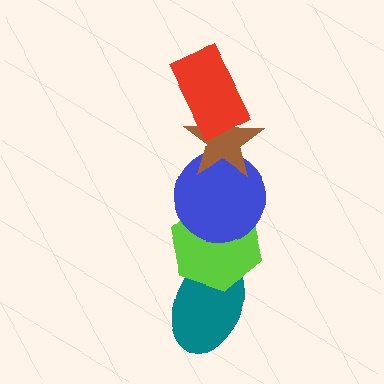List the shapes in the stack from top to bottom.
From top to bottom: the red rectangle, the brown star, the blue circle, the lime hexagon, the teal ellipse.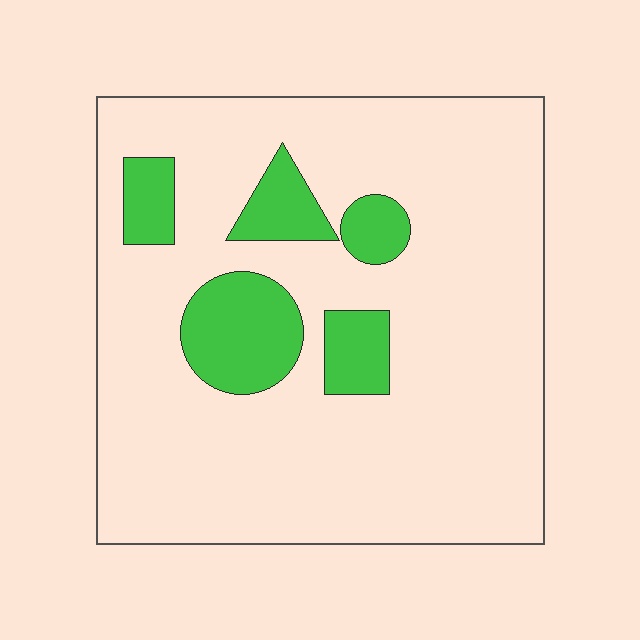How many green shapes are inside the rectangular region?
5.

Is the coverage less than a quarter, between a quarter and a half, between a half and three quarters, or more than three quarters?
Less than a quarter.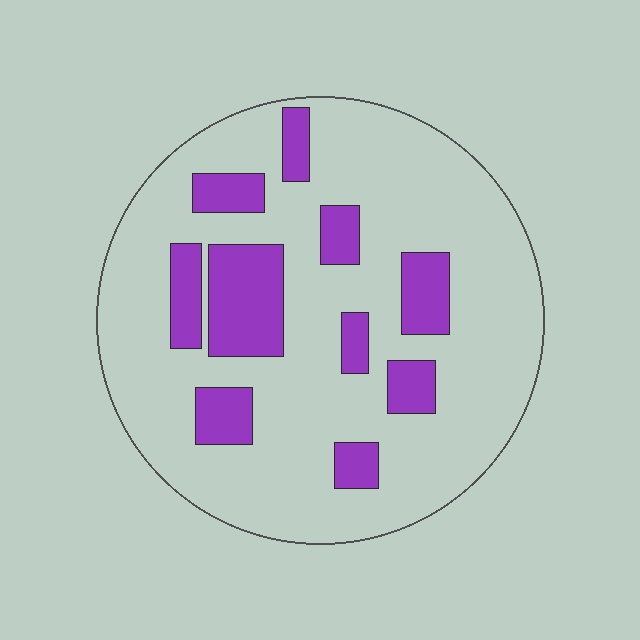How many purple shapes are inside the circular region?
10.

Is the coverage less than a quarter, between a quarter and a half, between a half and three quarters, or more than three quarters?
Less than a quarter.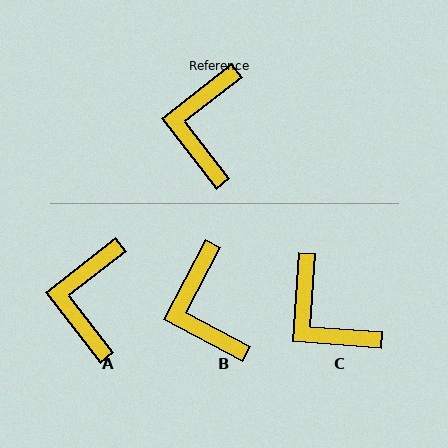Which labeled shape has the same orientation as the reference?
A.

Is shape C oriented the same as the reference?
No, it is off by about 48 degrees.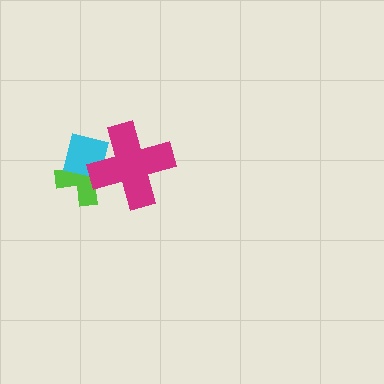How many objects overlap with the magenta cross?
2 objects overlap with the magenta cross.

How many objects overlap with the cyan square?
2 objects overlap with the cyan square.